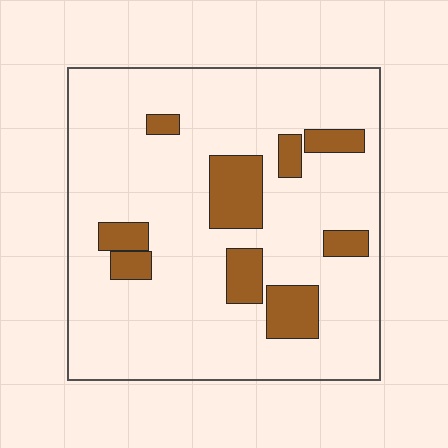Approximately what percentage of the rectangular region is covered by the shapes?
Approximately 15%.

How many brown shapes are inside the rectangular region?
9.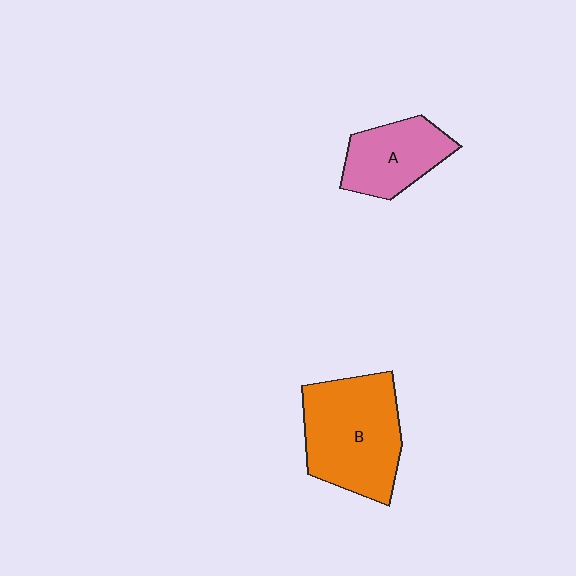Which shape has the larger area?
Shape B (orange).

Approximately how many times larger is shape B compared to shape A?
Approximately 1.6 times.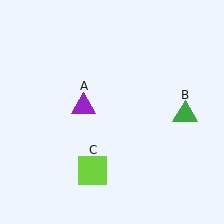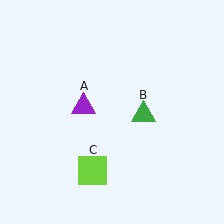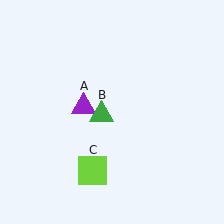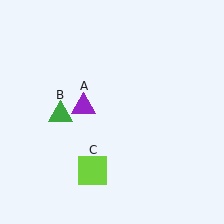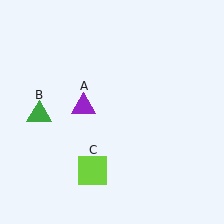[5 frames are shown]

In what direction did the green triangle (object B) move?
The green triangle (object B) moved left.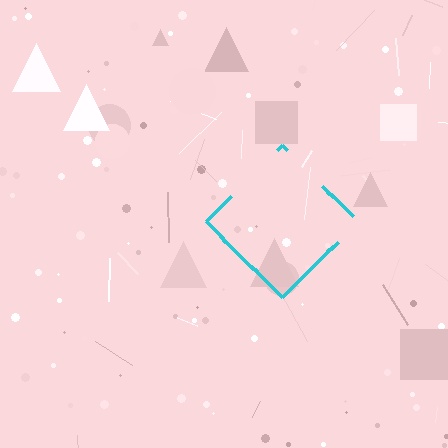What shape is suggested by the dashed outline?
The dashed outline suggests a diamond.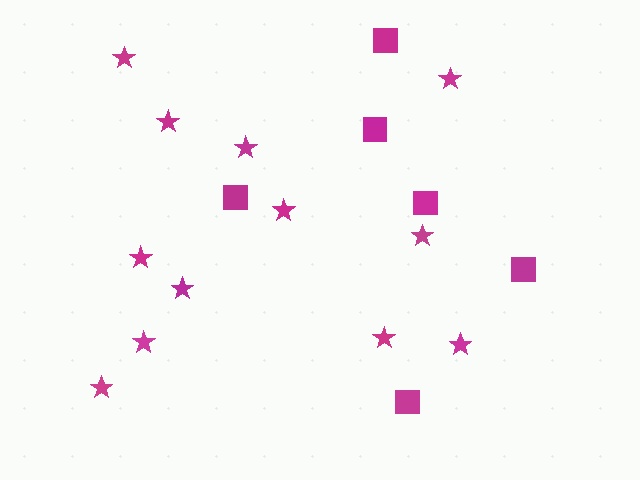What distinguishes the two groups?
There are 2 groups: one group of stars (12) and one group of squares (6).